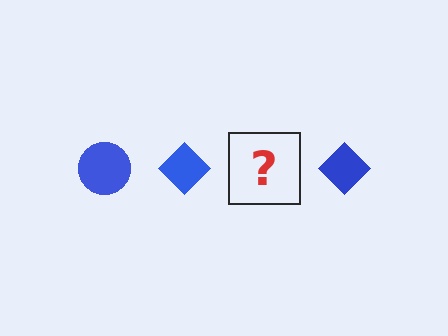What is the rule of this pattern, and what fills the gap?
The rule is that the pattern cycles through circle, diamond shapes in blue. The gap should be filled with a blue circle.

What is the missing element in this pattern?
The missing element is a blue circle.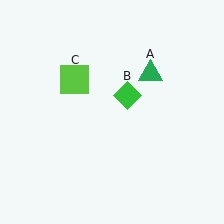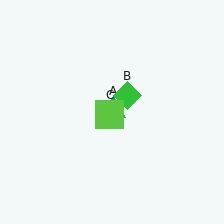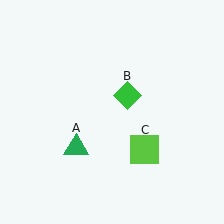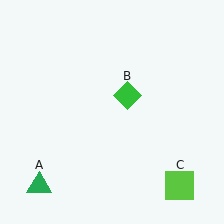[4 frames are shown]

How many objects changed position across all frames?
2 objects changed position: green triangle (object A), lime square (object C).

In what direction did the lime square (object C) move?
The lime square (object C) moved down and to the right.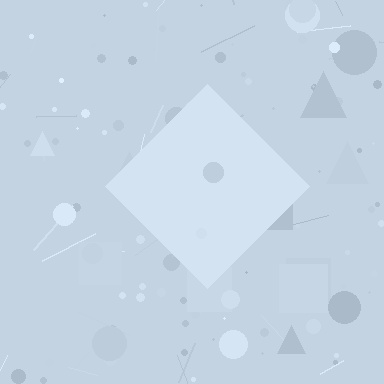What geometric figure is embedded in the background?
A diamond is embedded in the background.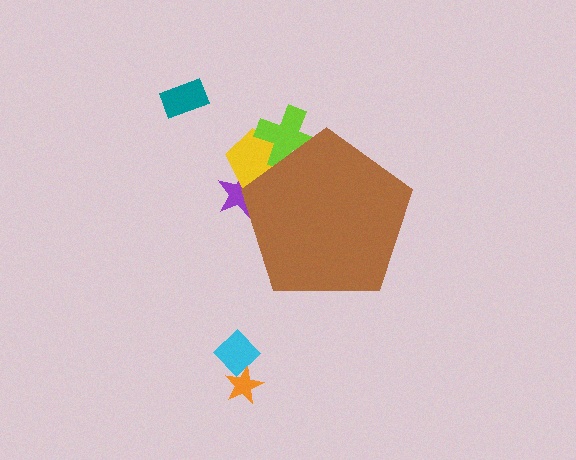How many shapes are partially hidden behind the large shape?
3 shapes are partially hidden.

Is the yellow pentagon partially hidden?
Yes, the yellow pentagon is partially hidden behind the brown pentagon.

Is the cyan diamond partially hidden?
No, the cyan diamond is fully visible.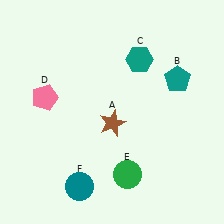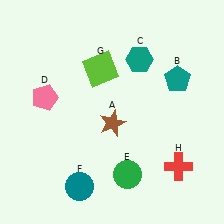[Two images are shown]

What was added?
A lime square (G), a red cross (H) were added in Image 2.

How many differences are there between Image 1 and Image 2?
There are 2 differences between the two images.